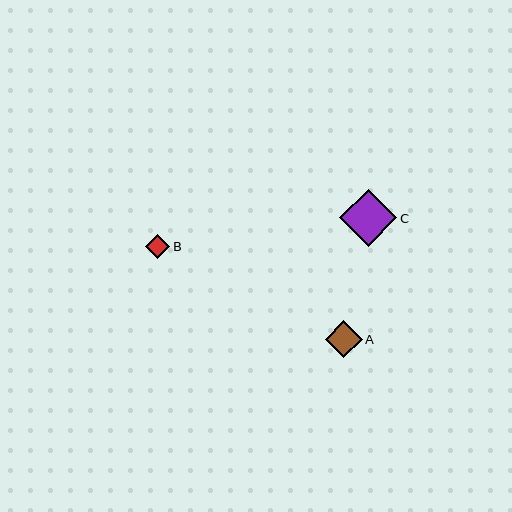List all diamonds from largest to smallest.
From largest to smallest: C, A, B.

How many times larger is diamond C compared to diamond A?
Diamond C is approximately 1.6 times the size of diamond A.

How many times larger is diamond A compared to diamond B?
Diamond A is approximately 1.5 times the size of diamond B.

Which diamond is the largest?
Diamond C is the largest with a size of approximately 58 pixels.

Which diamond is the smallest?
Diamond B is the smallest with a size of approximately 24 pixels.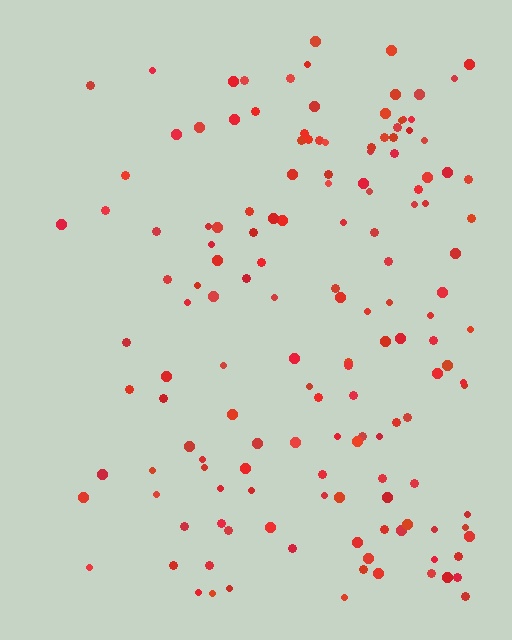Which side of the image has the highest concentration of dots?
The right.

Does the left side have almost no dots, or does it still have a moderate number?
Still a moderate number, just noticeably fewer than the right.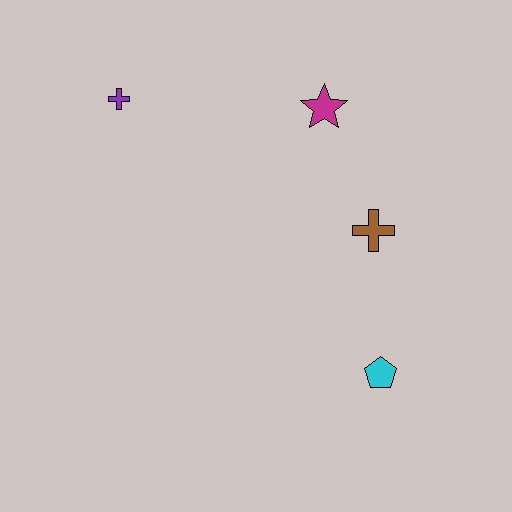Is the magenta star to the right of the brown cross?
No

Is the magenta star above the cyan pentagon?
Yes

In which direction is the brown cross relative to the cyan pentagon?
The brown cross is above the cyan pentagon.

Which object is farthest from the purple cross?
The cyan pentagon is farthest from the purple cross.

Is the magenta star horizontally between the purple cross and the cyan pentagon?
Yes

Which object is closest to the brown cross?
The magenta star is closest to the brown cross.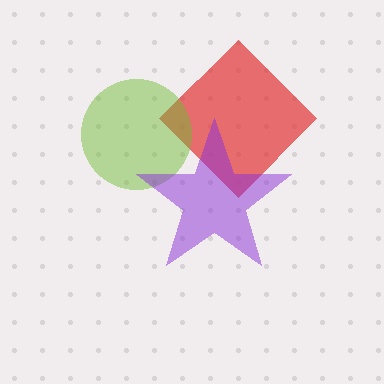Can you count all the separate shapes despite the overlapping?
Yes, there are 3 separate shapes.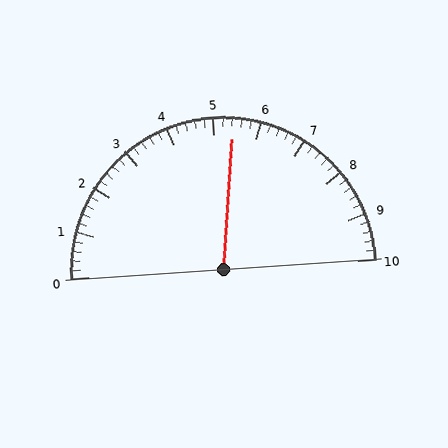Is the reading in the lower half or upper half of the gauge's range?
The reading is in the upper half of the range (0 to 10).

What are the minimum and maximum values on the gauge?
The gauge ranges from 0 to 10.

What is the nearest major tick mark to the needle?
The nearest major tick mark is 5.